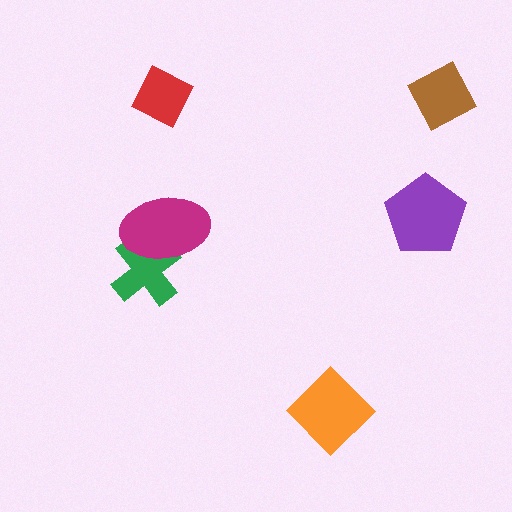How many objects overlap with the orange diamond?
0 objects overlap with the orange diamond.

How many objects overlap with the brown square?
0 objects overlap with the brown square.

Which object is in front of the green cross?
The magenta ellipse is in front of the green cross.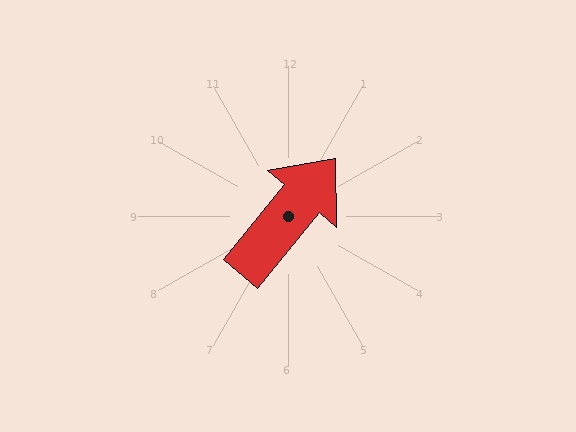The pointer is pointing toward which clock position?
Roughly 1 o'clock.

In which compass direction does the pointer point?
Northeast.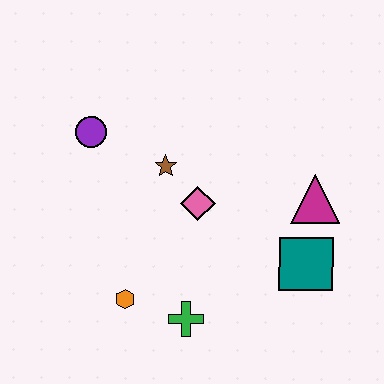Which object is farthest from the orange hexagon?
The magenta triangle is farthest from the orange hexagon.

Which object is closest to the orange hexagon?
The green cross is closest to the orange hexagon.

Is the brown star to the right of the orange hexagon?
Yes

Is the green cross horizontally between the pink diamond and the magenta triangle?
No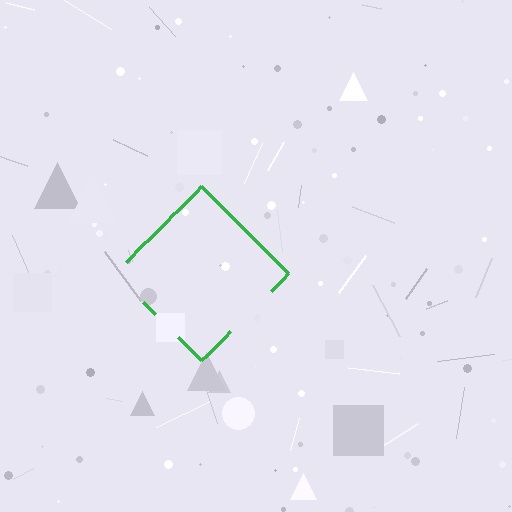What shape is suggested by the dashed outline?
The dashed outline suggests a diamond.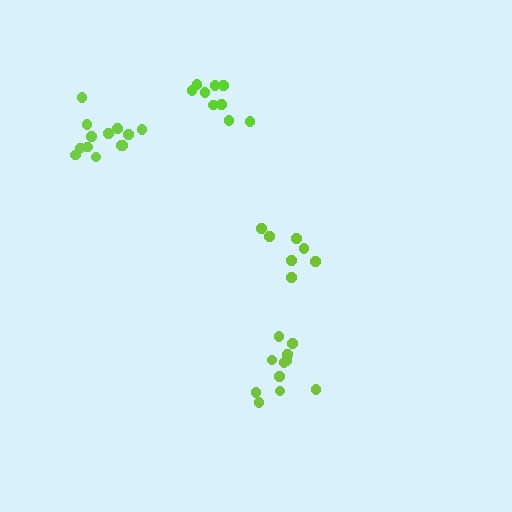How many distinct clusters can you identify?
There are 4 distinct clusters.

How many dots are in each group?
Group 1: 13 dots, Group 2: 11 dots, Group 3: 9 dots, Group 4: 7 dots (40 total).